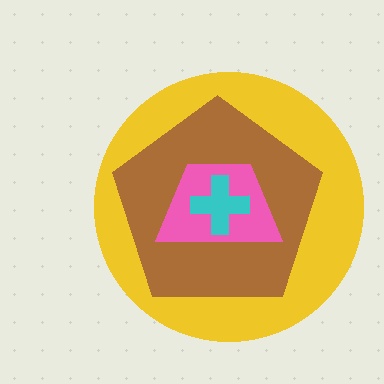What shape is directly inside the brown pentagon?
The pink trapezoid.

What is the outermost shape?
The yellow circle.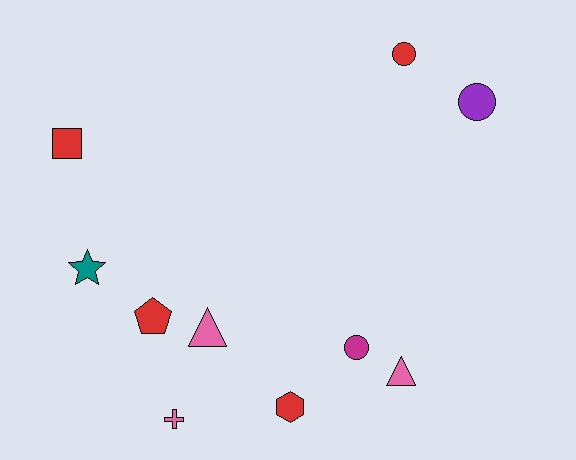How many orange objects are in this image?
There are no orange objects.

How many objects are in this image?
There are 10 objects.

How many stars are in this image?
There is 1 star.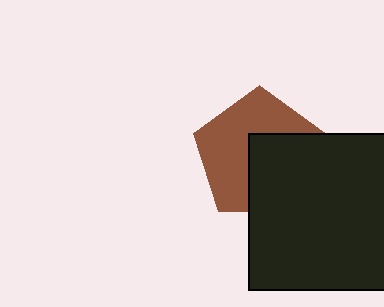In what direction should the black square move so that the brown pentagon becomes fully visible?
The black square should move toward the lower-right. That is the shortest direction to clear the overlap and leave the brown pentagon fully visible.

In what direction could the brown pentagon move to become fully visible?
The brown pentagon could move toward the upper-left. That would shift it out from behind the black square entirely.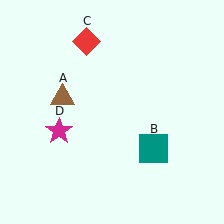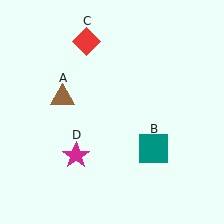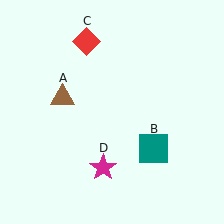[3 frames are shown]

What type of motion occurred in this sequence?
The magenta star (object D) rotated counterclockwise around the center of the scene.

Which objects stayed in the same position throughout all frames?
Brown triangle (object A) and teal square (object B) and red diamond (object C) remained stationary.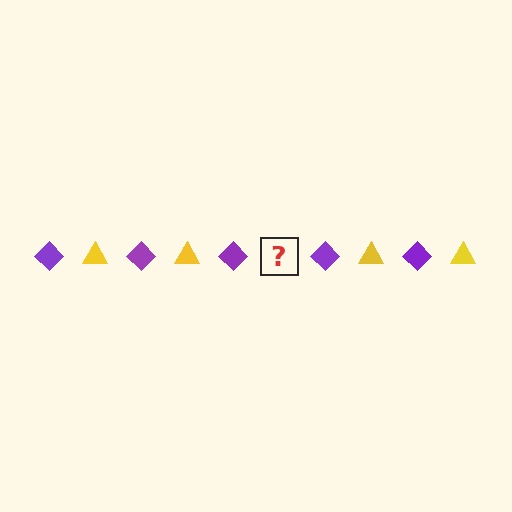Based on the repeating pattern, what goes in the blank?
The blank should be a yellow triangle.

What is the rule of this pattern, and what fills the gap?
The rule is that the pattern alternates between purple diamond and yellow triangle. The gap should be filled with a yellow triangle.